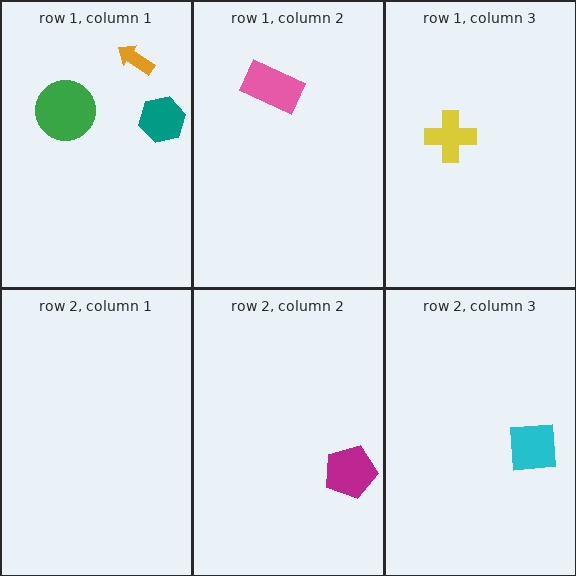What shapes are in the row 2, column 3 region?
The cyan square.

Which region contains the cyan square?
The row 2, column 3 region.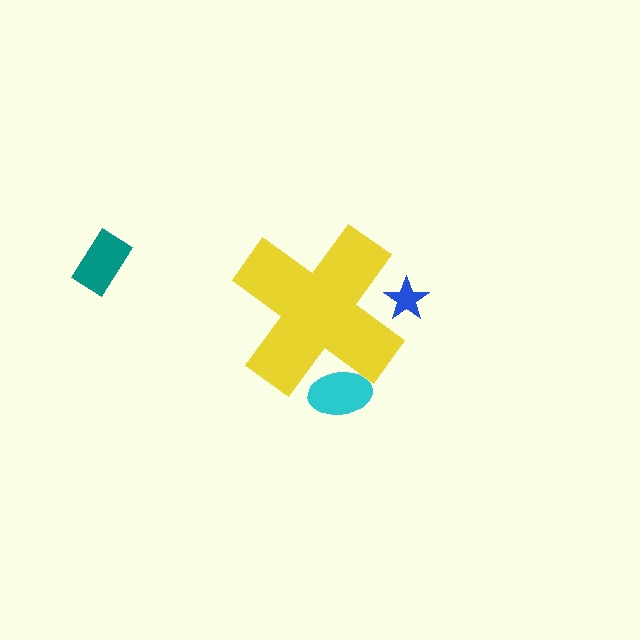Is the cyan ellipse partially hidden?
Yes, the cyan ellipse is partially hidden behind the yellow cross.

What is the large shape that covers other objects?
A yellow cross.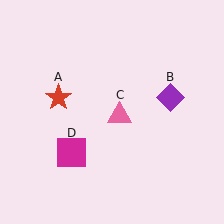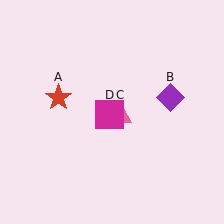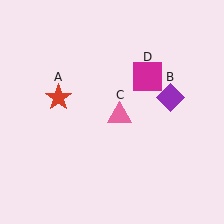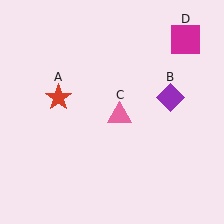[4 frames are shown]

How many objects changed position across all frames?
1 object changed position: magenta square (object D).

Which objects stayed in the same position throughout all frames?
Red star (object A) and purple diamond (object B) and pink triangle (object C) remained stationary.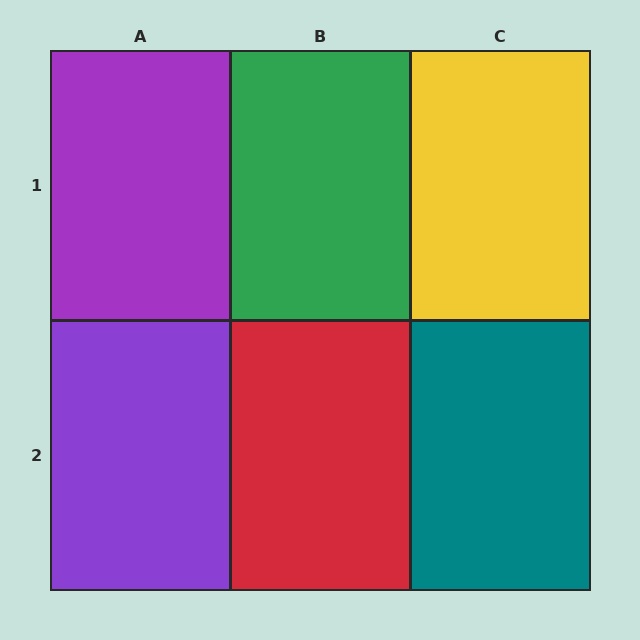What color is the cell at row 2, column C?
Teal.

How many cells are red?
1 cell is red.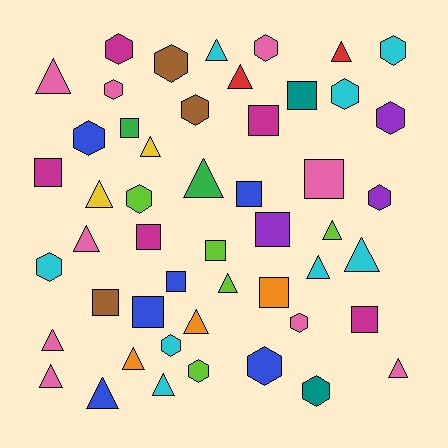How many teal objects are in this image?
There are 2 teal objects.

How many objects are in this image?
There are 50 objects.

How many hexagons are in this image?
There are 17 hexagons.